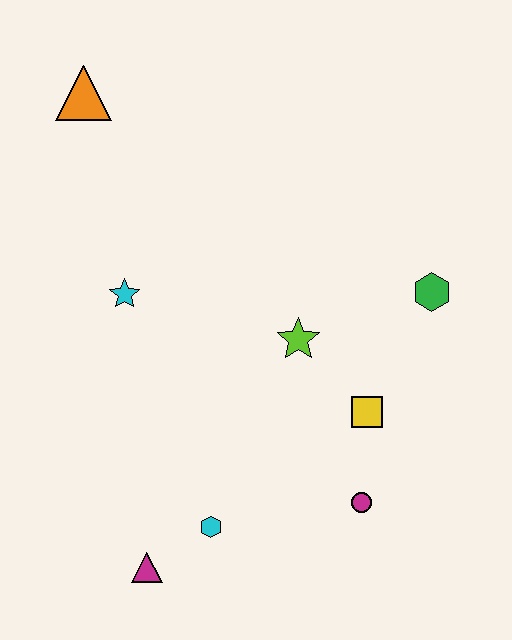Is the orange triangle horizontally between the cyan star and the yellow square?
No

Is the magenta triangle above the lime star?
No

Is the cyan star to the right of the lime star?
No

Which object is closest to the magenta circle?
The yellow square is closest to the magenta circle.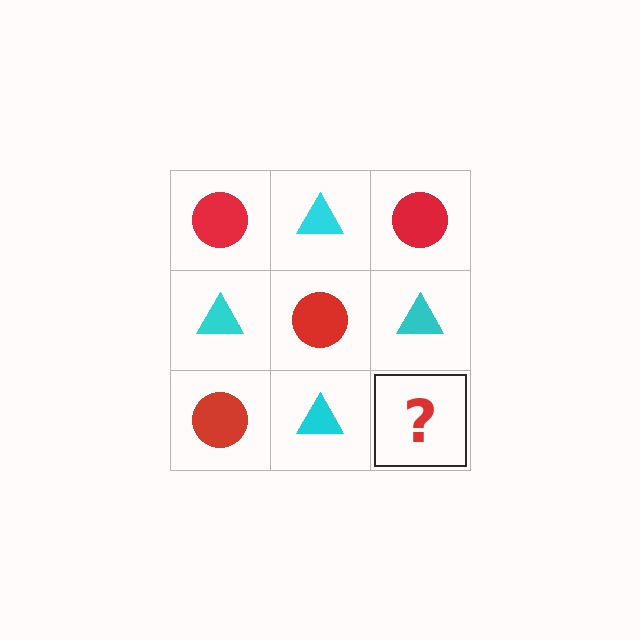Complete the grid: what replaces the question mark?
The question mark should be replaced with a red circle.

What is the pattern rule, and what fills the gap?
The rule is that it alternates red circle and cyan triangle in a checkerboard pattern. The gap should be filled with a red circle.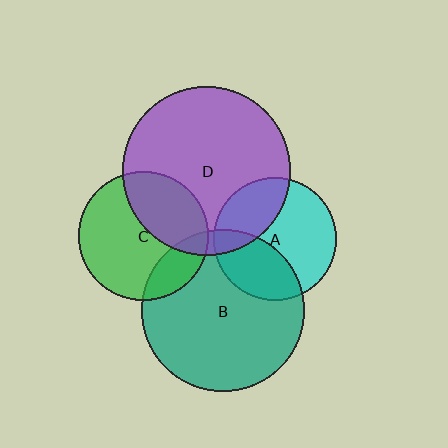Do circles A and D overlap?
Yes.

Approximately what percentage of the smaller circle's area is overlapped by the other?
Approximately 30%.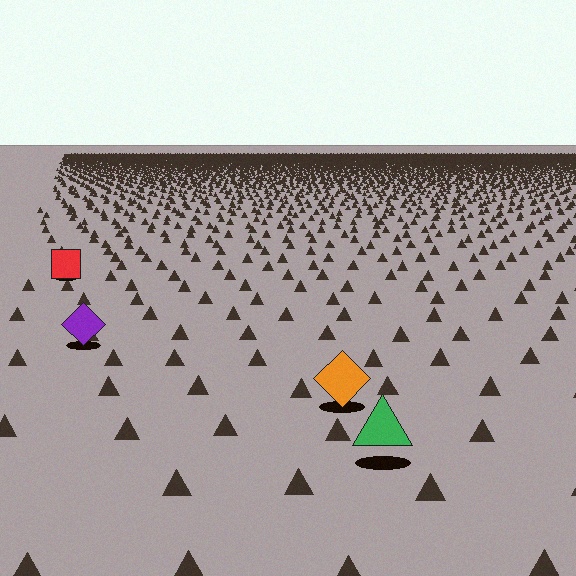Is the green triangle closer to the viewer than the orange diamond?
Yes. The green triangle is closer — you can tell from the texture gradient: the ground texture is coarser near it.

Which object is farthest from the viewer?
The red square is farthest from the viewer. It appears smaller and the ground texture around it is denser.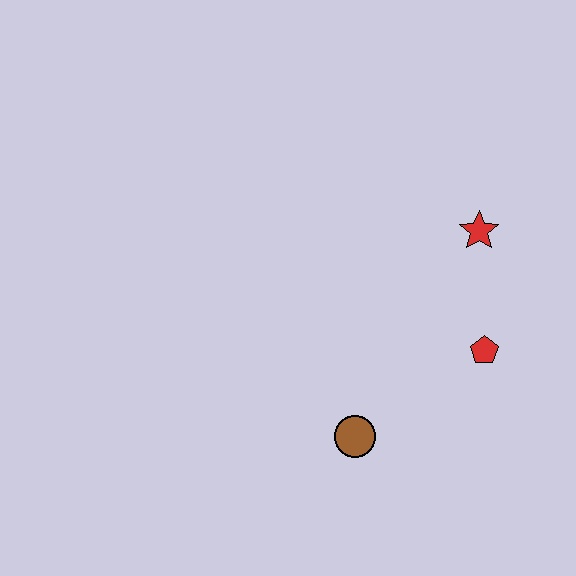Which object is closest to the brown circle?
The red pentagon is closest to the brown circle.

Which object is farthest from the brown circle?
The red star is farthest from the brown circle.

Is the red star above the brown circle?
Yes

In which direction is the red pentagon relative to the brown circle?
The red pentagon is to the right of the brown circle.